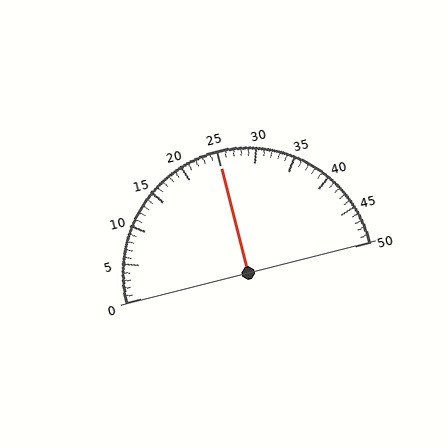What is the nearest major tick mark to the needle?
The nearest major tick mark is 25.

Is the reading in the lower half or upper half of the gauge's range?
The reading is in the upper half of the range (0 to 50).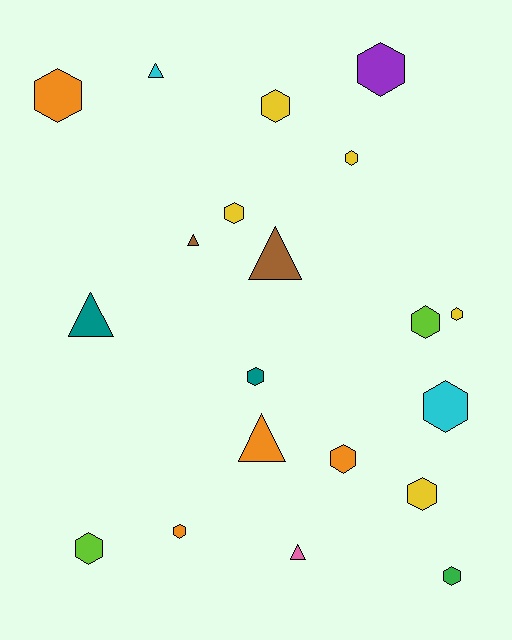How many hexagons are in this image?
There are 14 hexagons.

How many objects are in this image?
There are 20 objects.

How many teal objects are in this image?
There are 2 teal objects.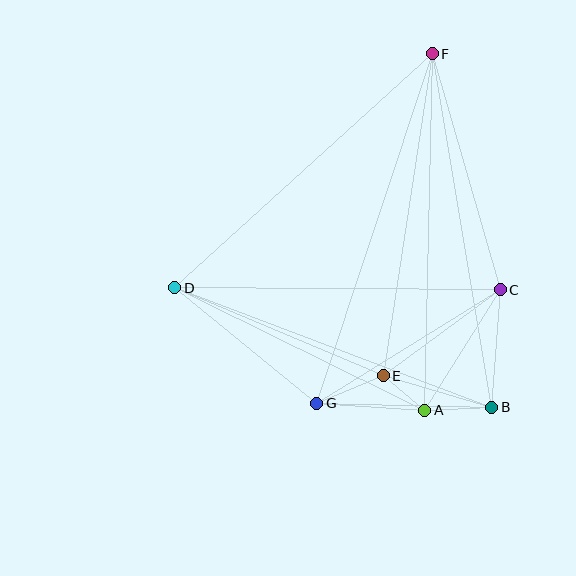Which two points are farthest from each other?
Points F and G are farthest from each other.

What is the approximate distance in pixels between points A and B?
The distance between A and B is approximately 67 pixels.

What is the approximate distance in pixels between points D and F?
The distance between D and F is approximately 348 pixels.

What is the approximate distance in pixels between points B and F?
The distance between B and F is approximately 359 pixels.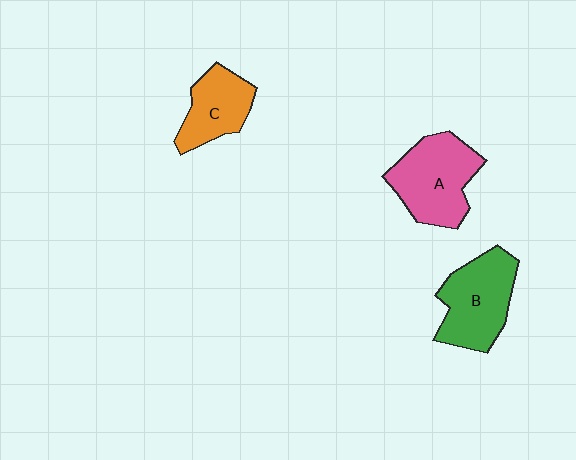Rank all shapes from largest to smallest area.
From largest to smallest: A (pink), B (green), C (orange).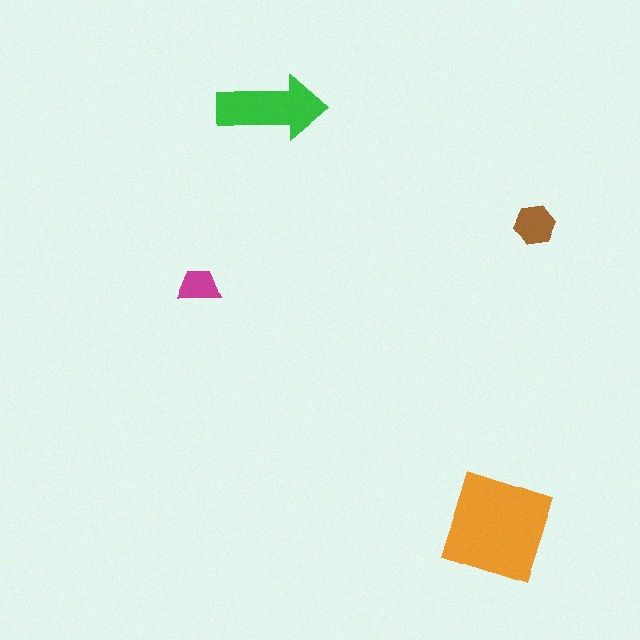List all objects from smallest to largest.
The magenta trapezoid, the brown hexagon, the green arrow, the orange diamond.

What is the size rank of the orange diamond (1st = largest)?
1st.